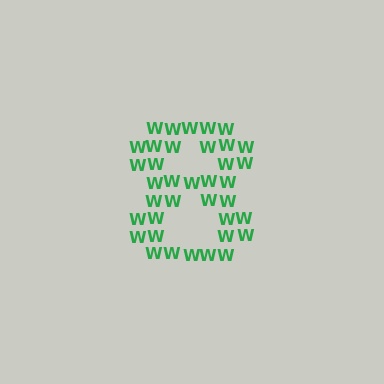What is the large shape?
The large shape is the digit 8.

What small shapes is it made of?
It is made of small letter W's.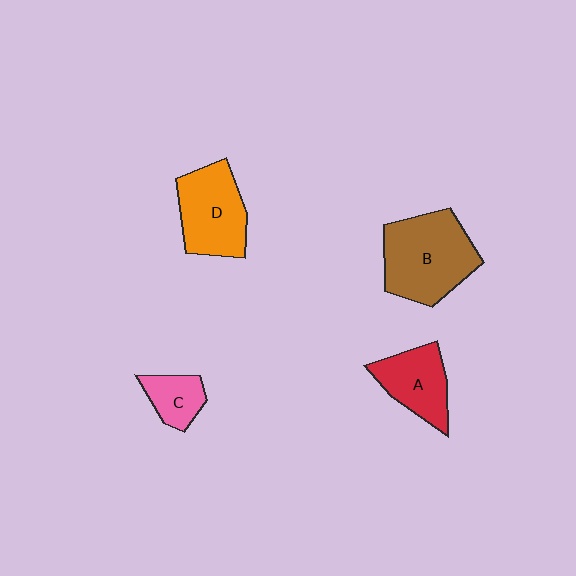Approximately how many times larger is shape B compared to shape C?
Approximately 2.6 times.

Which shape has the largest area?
Shape B (brown).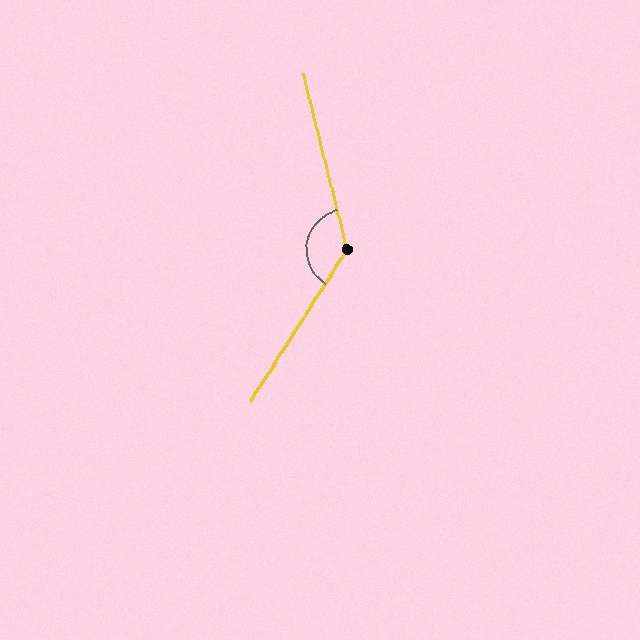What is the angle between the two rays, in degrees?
Approximately 133 degrees.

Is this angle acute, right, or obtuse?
It is obtuse.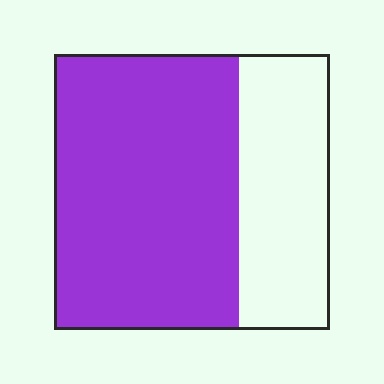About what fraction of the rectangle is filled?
About two thirds (2/3).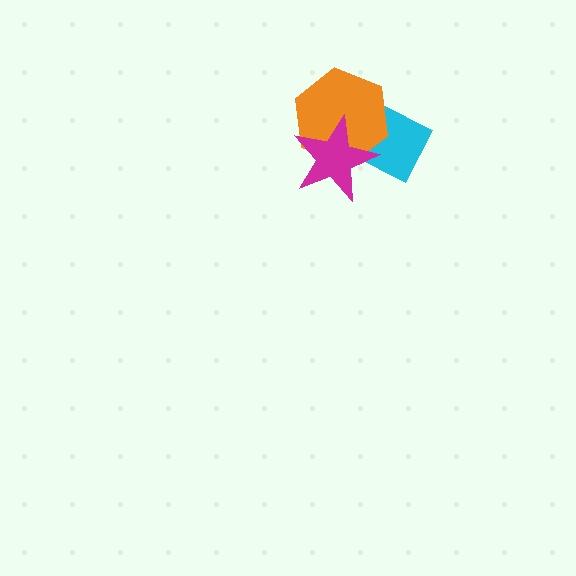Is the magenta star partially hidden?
No, no other shape covers it.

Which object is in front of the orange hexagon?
The magenta star is in front of the orange hexagon.